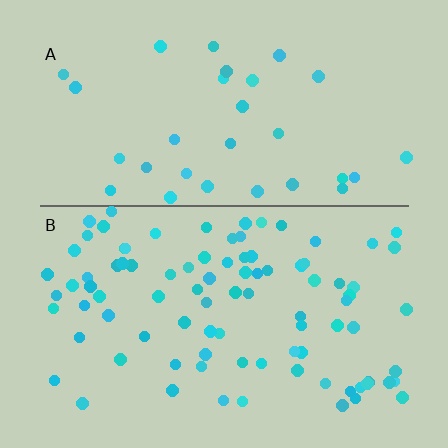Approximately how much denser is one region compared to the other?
Approximately 2.8× — region B over region A.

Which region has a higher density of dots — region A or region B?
B (the bottom).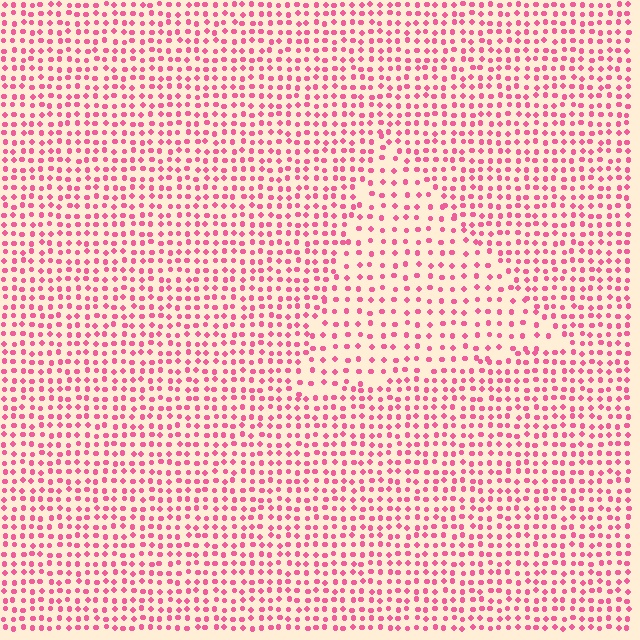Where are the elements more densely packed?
The elements are more densely packed outside the triangle boundary.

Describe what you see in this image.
The image contains small pink elements arranged at two different densities. A triangle-shaped region is visible where the elements are less densely packed than the surrounding area.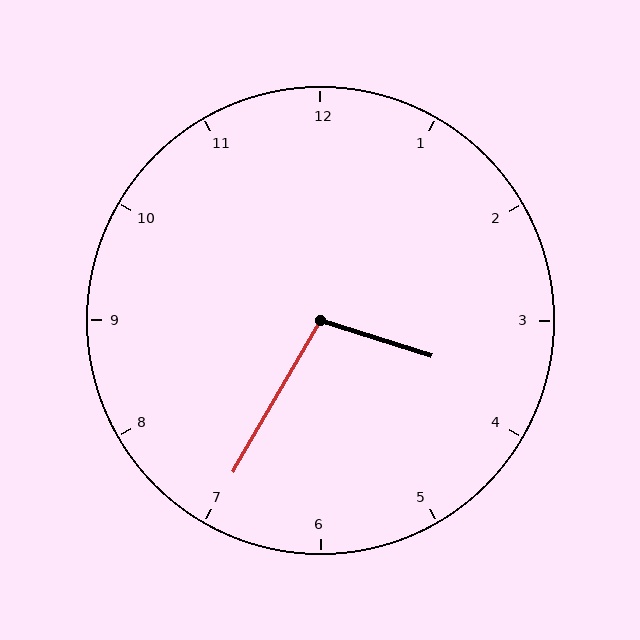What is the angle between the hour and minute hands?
Approximately 102 degrees.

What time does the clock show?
3:35.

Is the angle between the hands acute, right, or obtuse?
It is obtuse.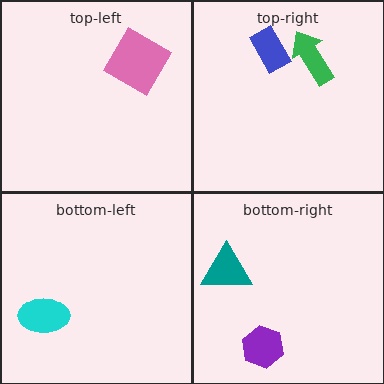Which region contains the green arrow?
The top-right region.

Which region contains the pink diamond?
The top-left region.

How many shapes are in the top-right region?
2.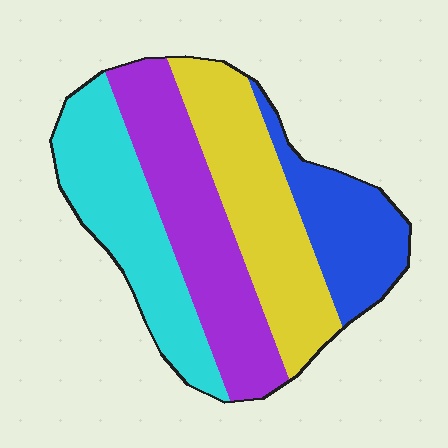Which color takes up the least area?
Blue, at roughly 20%.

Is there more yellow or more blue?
Yellow.